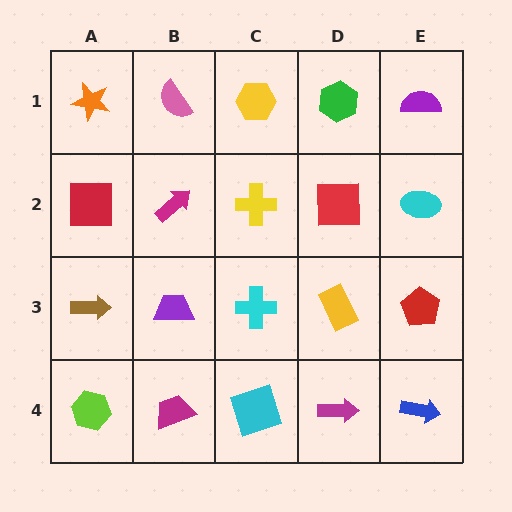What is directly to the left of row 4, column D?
A cyan square.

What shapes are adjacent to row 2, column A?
An orange star (row 1, column A), a brown arrow (row 3, column A), a magenta arrow (row 2, column B).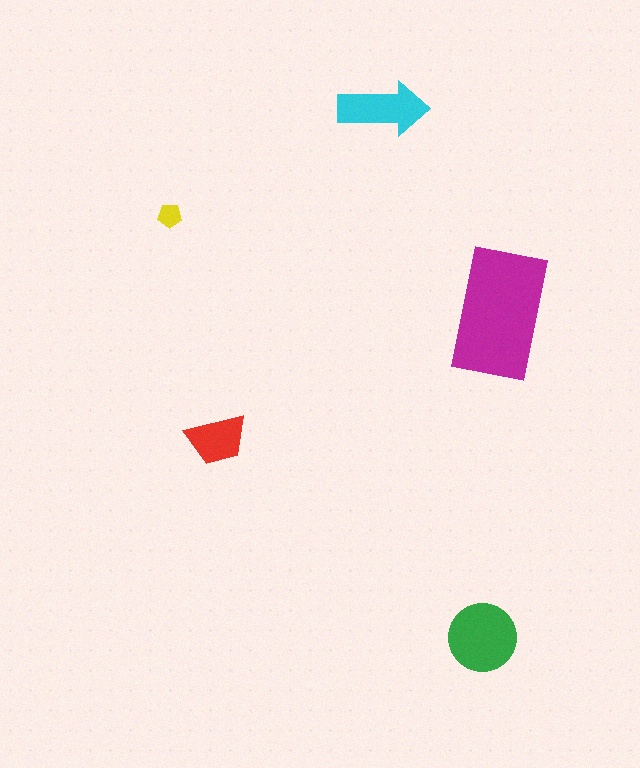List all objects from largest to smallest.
The magenta rectangle, the green circle, the cyan arrow, the red trapezoid, the yellow pentagon.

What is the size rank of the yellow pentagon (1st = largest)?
5th.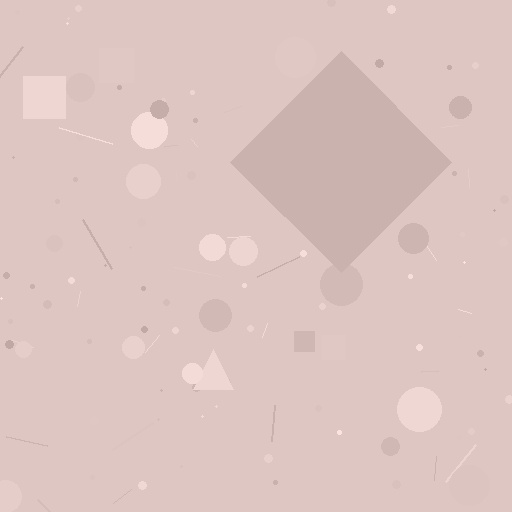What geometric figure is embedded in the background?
A diamond is embedded in the background.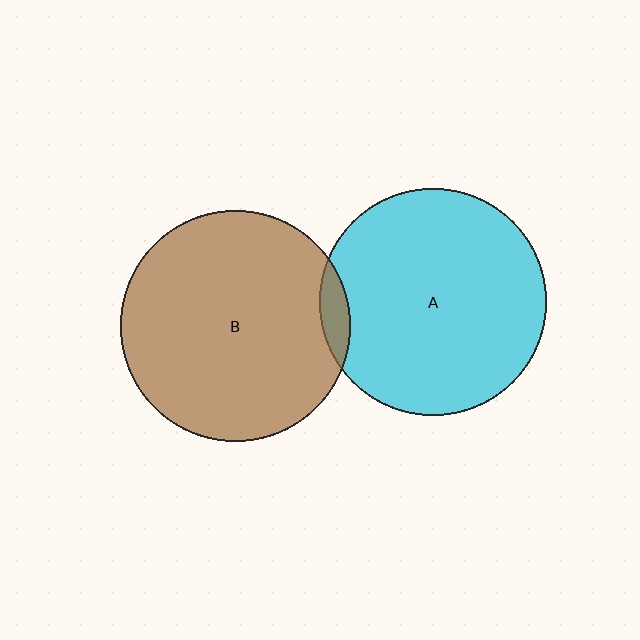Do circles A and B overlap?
Yes.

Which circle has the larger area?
Circle B (brown).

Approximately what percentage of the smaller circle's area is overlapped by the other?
Approximately 5%.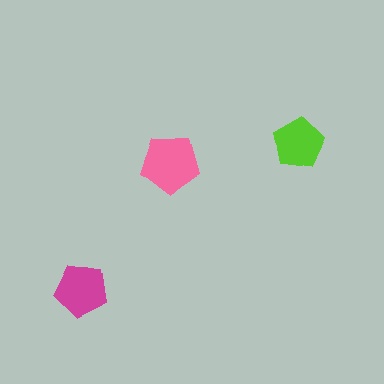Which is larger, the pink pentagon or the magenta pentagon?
The pink one.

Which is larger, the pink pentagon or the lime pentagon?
The pink one.